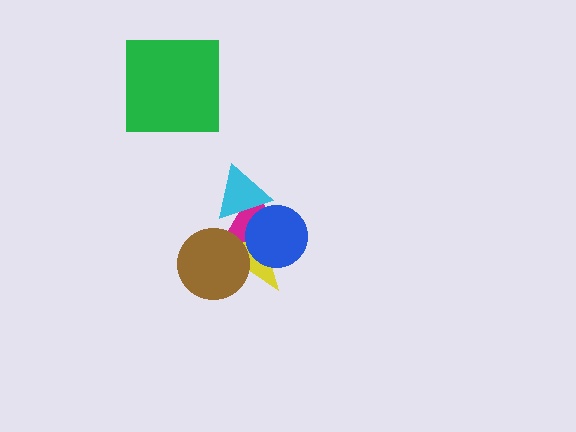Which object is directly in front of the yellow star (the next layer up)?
The magenta triangle is directly in front of the yellow star.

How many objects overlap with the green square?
0 objects overlap with the green square.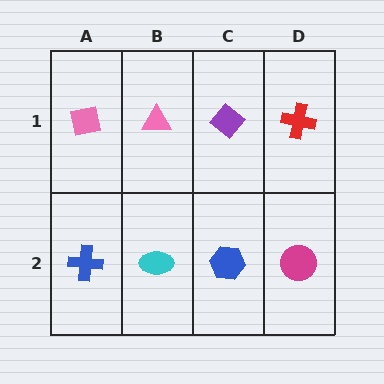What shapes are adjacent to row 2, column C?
A purple diamond (row 1, column C), a cyan ellipse (row 2, column B), a magenta circle (row 2, column D).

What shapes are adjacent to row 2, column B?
A pink triangle (row 1, column B), a blue cross (row 2, column A), a blue hexagon (row 2, column C).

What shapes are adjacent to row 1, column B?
A cyan ellipse (row 2, column B), a pink square (row 1, column A), a purple diamond (row 1, column C).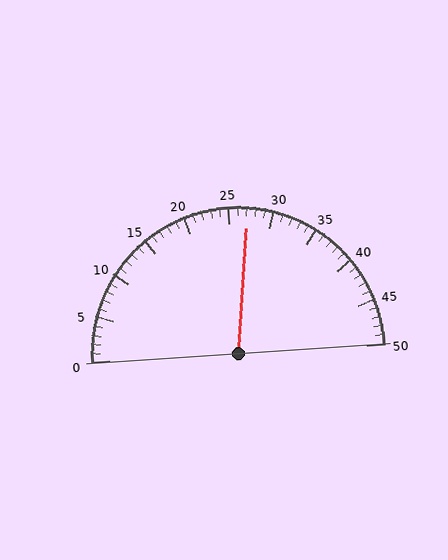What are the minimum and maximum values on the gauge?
The gauge ranges from 0 to 50.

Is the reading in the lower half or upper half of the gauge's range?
The reading is in the upper half of the range (0 to 50).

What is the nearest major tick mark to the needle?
The nearest major tick mark is 25.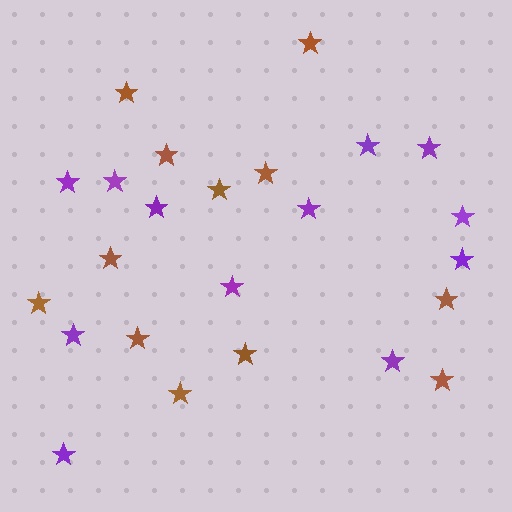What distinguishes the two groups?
There are 2 groups: one group of purple stars (12) and one group of brown stars (12).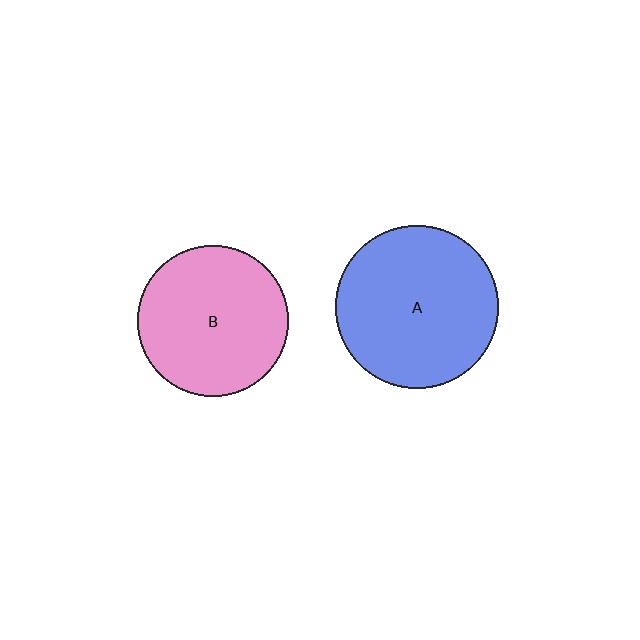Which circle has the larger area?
Circle A (blue).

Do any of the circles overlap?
No, none of the circles overlap.